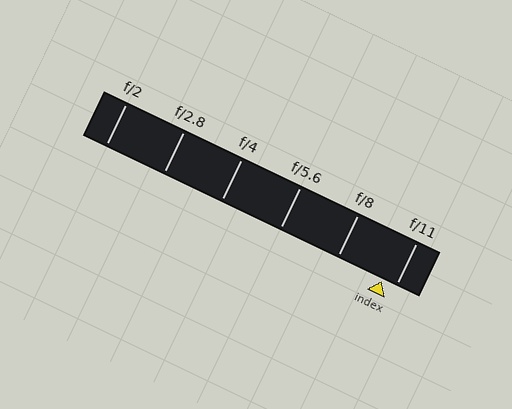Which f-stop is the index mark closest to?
The index mark is closest to f/11.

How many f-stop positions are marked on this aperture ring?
There are 6 f-stop positions marked.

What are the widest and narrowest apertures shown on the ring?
The widest aperture shown is f/2 and the narrowest is f/11.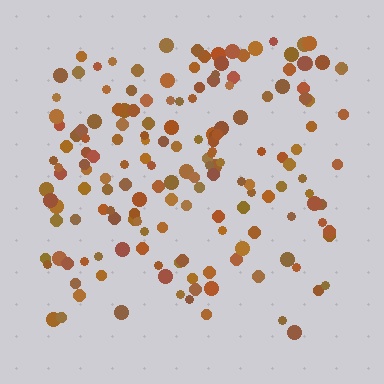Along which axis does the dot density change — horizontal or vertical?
Vertical.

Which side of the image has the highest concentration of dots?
The top.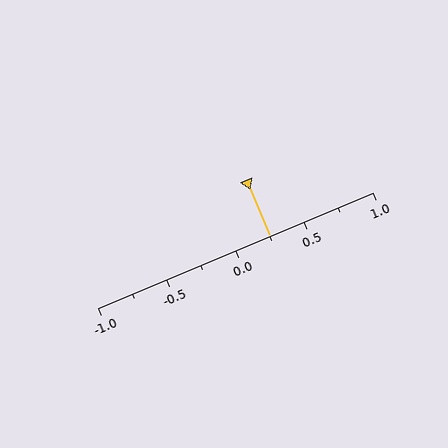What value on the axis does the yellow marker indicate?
The marker indicates approximately 0.25.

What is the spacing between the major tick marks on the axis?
The major ticks are spaced 0.5 apart.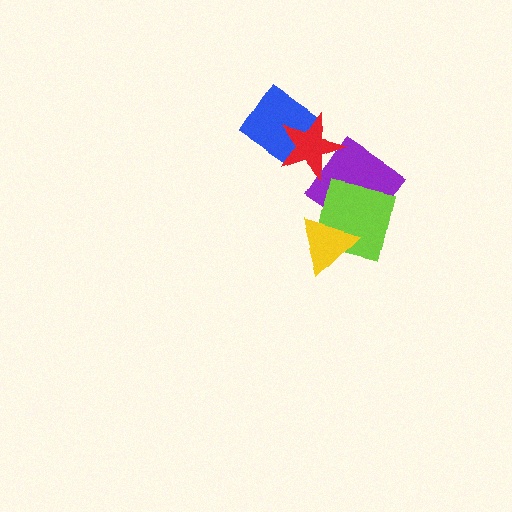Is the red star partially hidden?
No, no other shape covers it.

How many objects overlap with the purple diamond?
2 objects overlap with the purple diamond.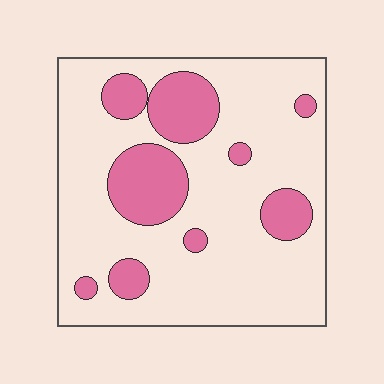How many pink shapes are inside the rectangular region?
9.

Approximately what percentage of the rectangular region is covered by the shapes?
Approximately 25%.